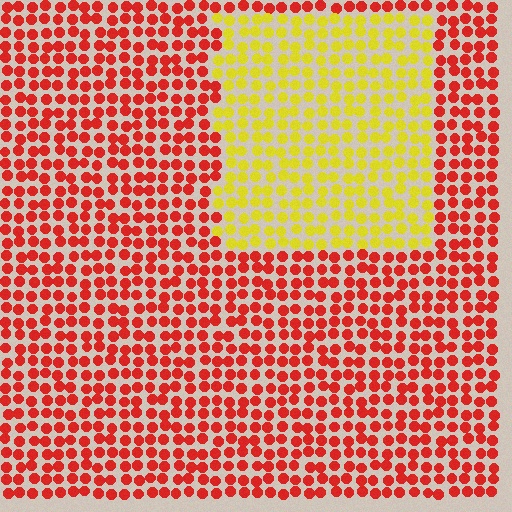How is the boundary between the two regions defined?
The boundary is defined purely by a slight shift in hue (about 59 degrees). Spacing, size, and orientation are identical on both sides.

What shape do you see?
I see a rectangle.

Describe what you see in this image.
The image is filled with small red elements in a uniform arrangement. A rectangle-shaped region is visible where the elements are tinted to a slightly different hue, forming a subtle color boundary.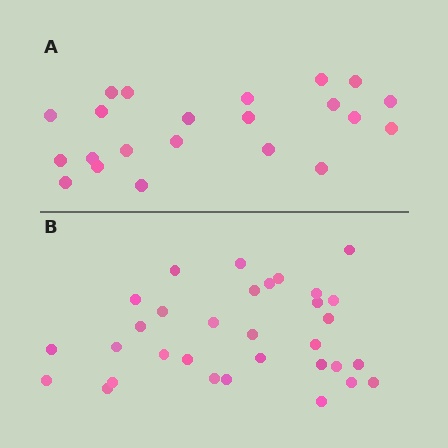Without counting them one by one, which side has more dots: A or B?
Region B (the bottom region) has more dots.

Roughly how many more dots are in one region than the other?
Region B has roughly 10 or so more dots than region A.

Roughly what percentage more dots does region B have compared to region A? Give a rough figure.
About 45% more.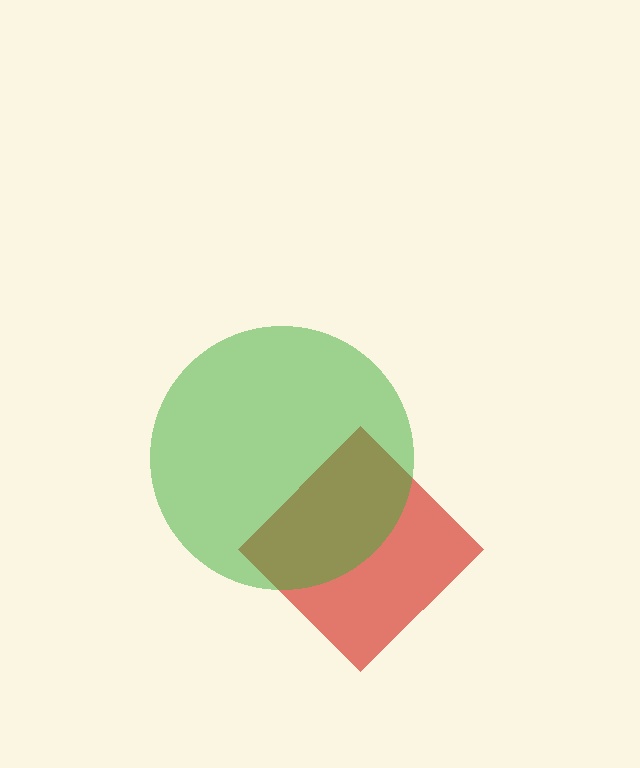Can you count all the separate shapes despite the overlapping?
Yes, there are 2 separate shapes.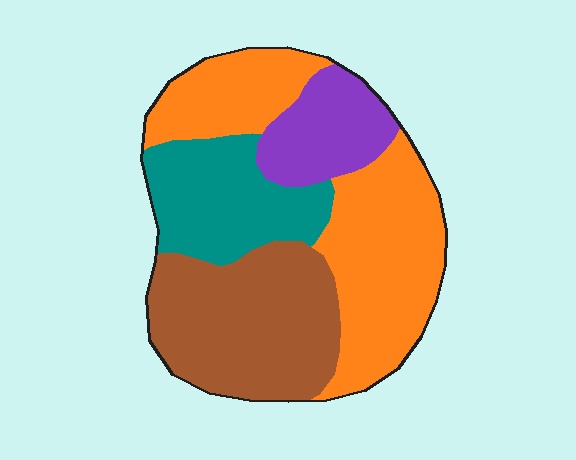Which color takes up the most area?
Orange, at roughly 40%.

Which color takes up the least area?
Purple, at roughly 15%.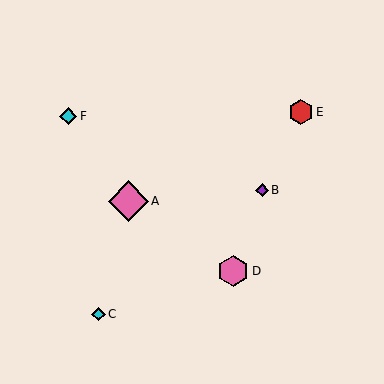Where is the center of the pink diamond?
The center of the pink diamond is at (128, 201).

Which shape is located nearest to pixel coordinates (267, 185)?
The purple diamond (labeled B) at (262, 190) is nearest to that location.